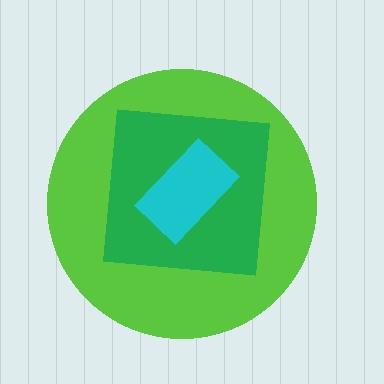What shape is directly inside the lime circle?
The green square.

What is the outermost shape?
The lime circle.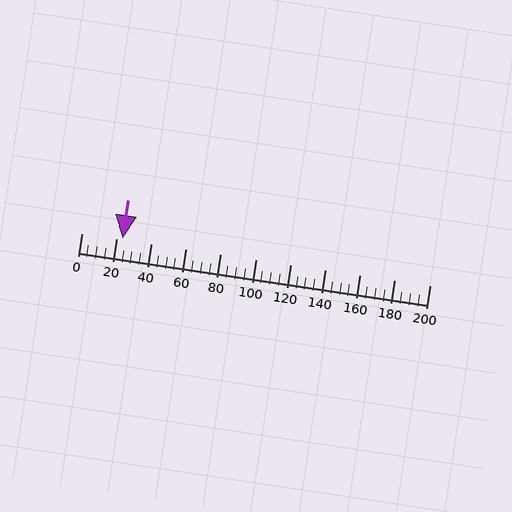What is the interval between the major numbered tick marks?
The major tick marks are spaced 20 units apart.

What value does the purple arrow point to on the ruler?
The purple arrow points to approximately 24.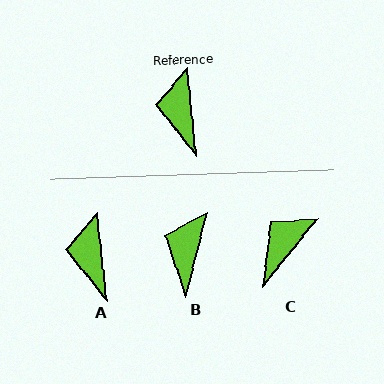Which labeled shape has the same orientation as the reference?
A.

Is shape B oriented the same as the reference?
No, it is off by about 21 degrees.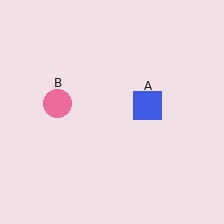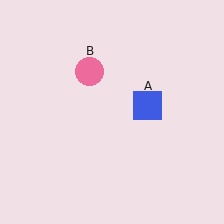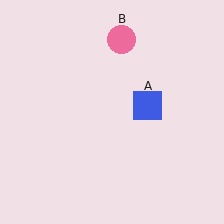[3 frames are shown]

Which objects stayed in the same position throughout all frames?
Blue square (object A) remained stationary.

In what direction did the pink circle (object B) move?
The pink circle (object B) moved up and to the right.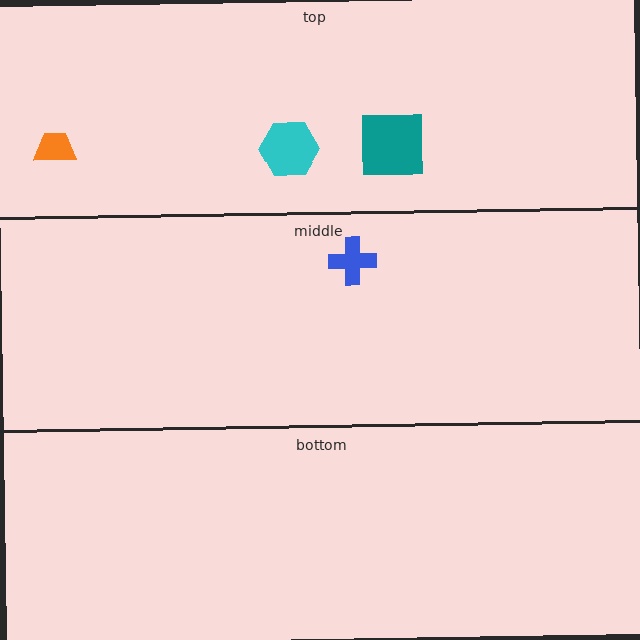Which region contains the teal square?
The top region.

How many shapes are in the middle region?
1.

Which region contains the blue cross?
The middle region.